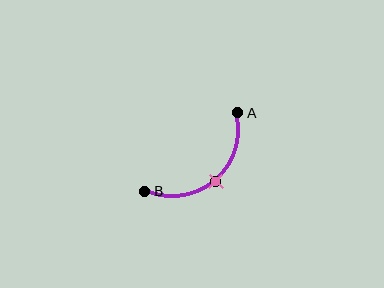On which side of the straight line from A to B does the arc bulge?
The arc bulges below and to the right of the straight line connecting A and B.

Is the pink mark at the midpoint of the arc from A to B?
Yes. The pink mark lies on the arc at equal arc-length from both A and B — it is the arc midpoint.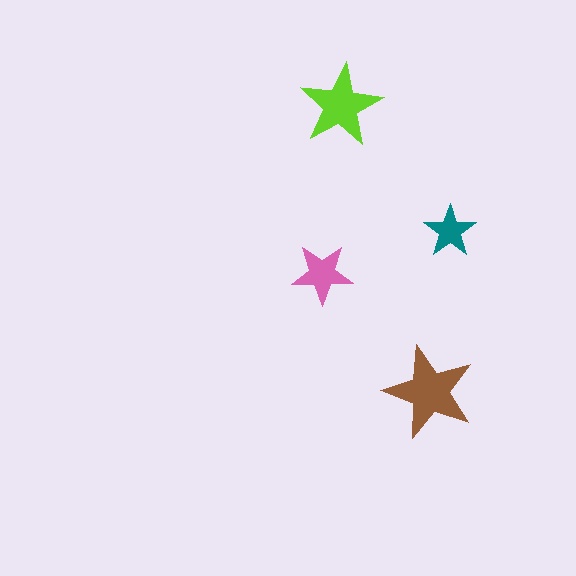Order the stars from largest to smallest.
the brown one, the lime one, the pink one, the teal one.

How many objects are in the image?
There are 4 objects in the image.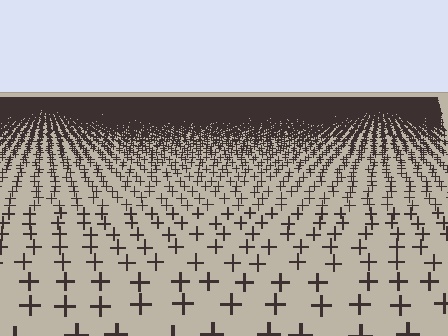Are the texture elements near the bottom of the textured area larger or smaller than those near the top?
Larger. Near the bottom, elements are closer to the viewer and appear at a bigger on-screen size.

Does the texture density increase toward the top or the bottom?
Density increases toward the top.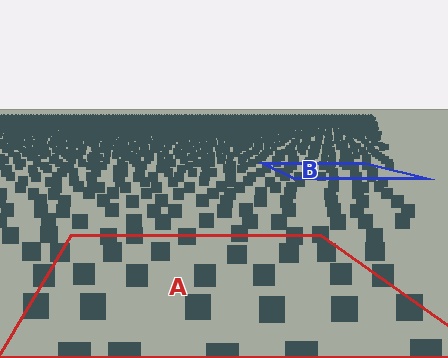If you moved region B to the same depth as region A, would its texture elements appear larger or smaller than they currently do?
They would appear larger. At a closer depth, the same texture elements are projected at a bigger on-screen size.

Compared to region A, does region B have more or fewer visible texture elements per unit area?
Region B has more texture elements per unit area — they are packed more densely because it is farther away.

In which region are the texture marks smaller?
The texture marks are smaller in region B, because it is farther away.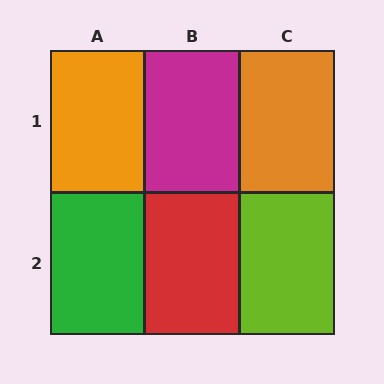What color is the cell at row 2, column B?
Red.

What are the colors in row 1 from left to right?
Orange, magenta, orange.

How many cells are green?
1 cell is green.